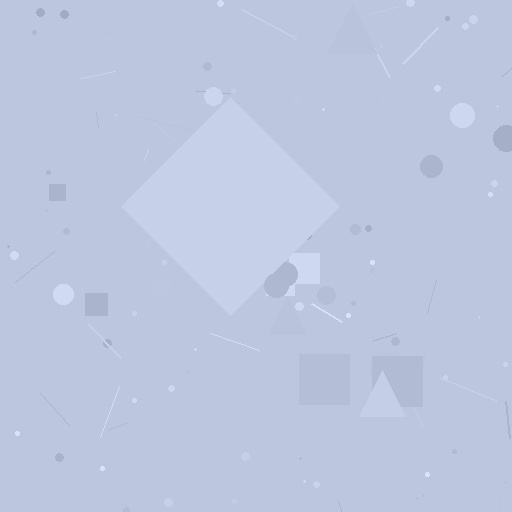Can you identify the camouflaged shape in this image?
The camouflaged shape is a diamond.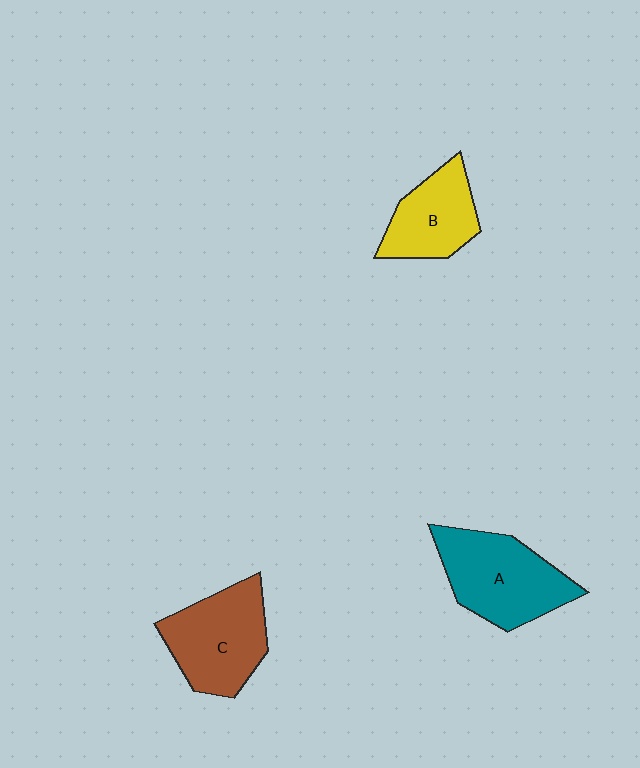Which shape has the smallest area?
Shape B (yellow).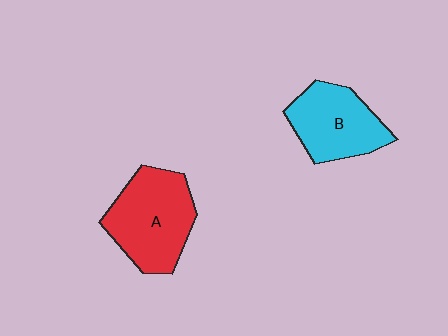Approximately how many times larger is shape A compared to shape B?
Approximately 1.2 times.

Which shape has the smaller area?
Shape B (cyan).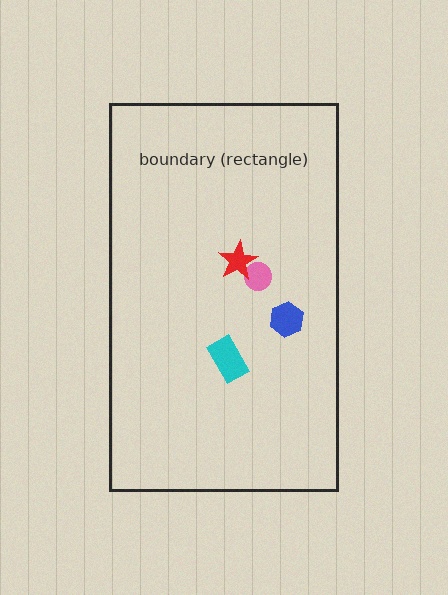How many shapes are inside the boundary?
4 inside, 0 outside.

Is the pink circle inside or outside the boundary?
Inside.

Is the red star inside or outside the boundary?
Inside.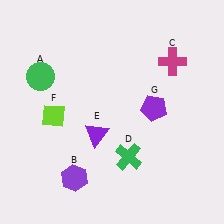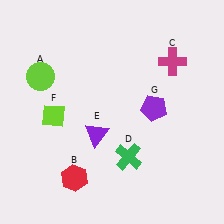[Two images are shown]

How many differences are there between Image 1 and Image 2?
There are 2 differences between the two images.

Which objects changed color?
A changed from green to lime. B changed from purple to red.